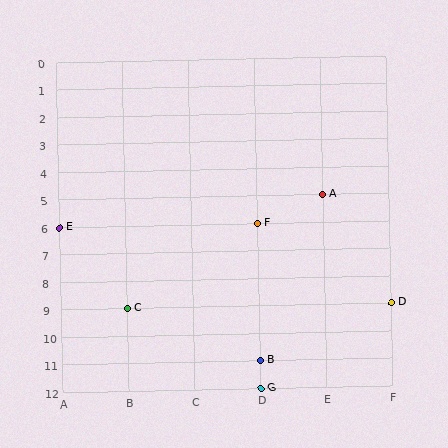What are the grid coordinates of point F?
Point F is at grid coordinates (D, 6).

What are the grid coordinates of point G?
Point G is at grid coordinates (D, 12).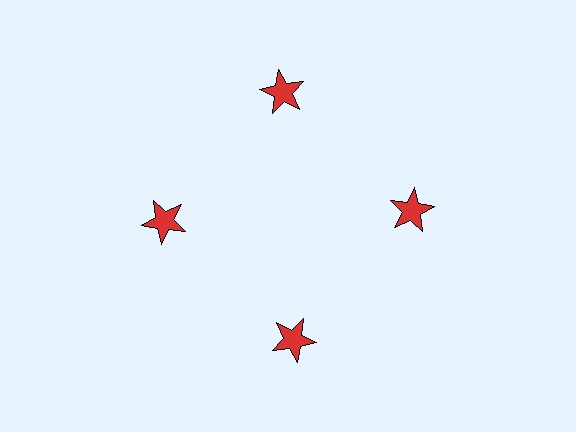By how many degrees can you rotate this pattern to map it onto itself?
The pattern maps onto itself every 90 degrees of rotation.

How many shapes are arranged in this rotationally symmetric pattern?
There are 4 shapes, arranged in 4 groups of 1.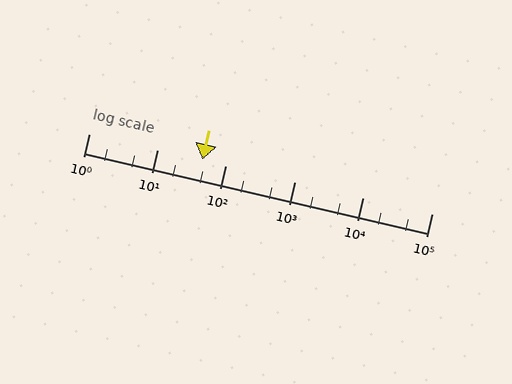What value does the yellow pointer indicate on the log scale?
The pointer indicates approximately 45.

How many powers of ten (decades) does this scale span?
The scale spans 5 decades, from 1 to 100000.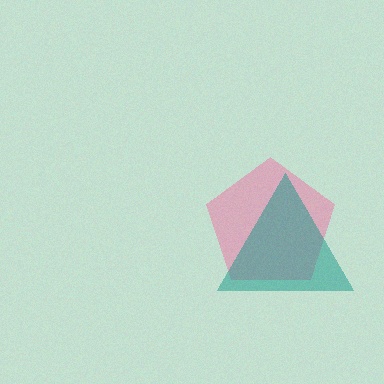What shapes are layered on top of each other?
The layered shapes are: a pink pentagon, a teal triangle.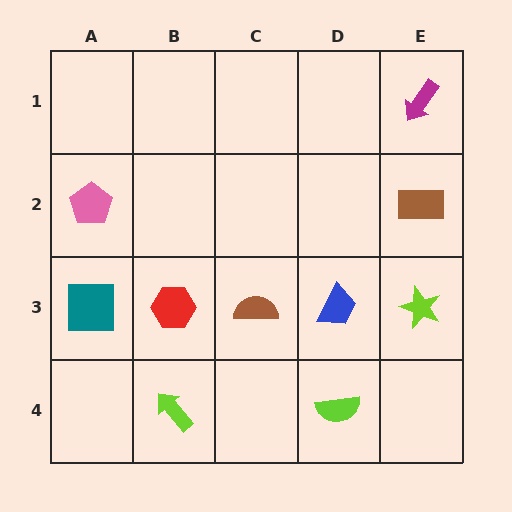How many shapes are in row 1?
1 shape.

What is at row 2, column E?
A brown rectangle.